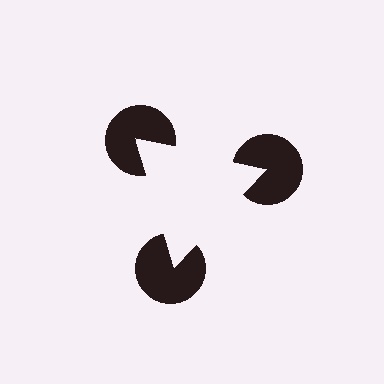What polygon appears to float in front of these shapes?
An illusory triangle — its edges are inferred from the aligned wedge cuts in the pac-man discs, not physically drawn.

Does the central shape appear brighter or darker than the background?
It typically appears slightly brighter than the background, even though no actual brightness change is drawn.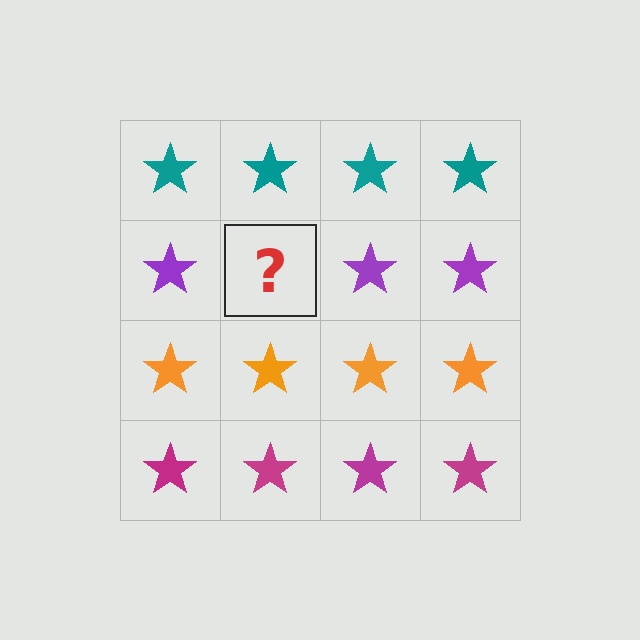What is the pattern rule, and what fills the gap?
The rule is that each row has a consistent color. The gap should be filled with a purple star.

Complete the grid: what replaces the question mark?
The question mark should be replaced with a purple star.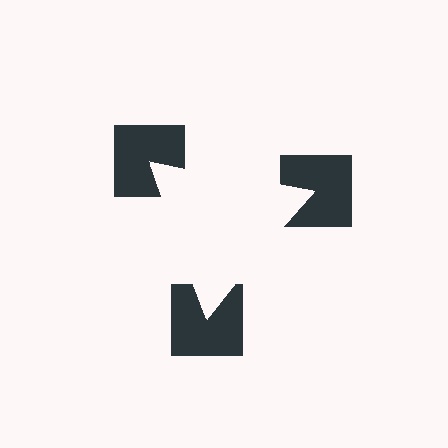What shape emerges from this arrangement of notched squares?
An illusory triangle — its edges are inferred from the aligned wedge cuts in the notched squares, not physically drawn.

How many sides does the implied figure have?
3 sides.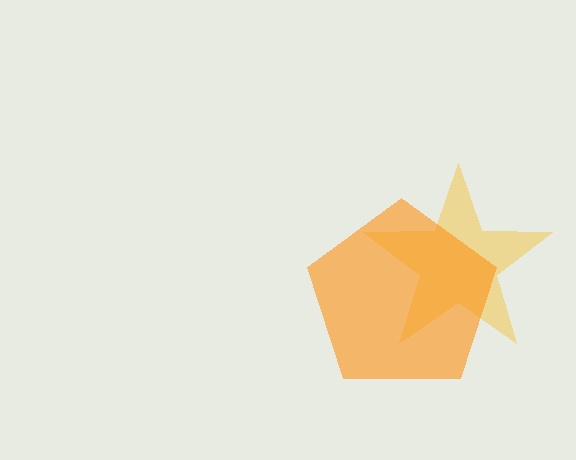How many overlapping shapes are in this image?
There are 2 overlapping shapes in the image.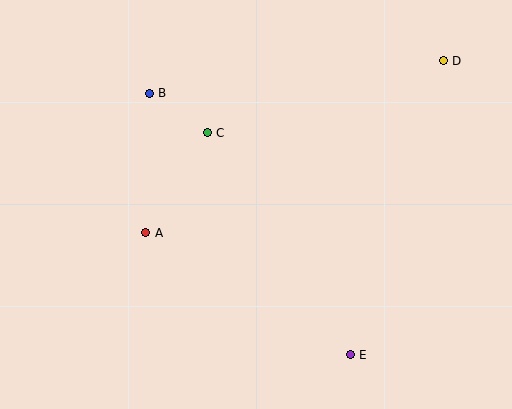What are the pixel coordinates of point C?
Point C is at (207, 133).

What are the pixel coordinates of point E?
Point E is at (350, 355).